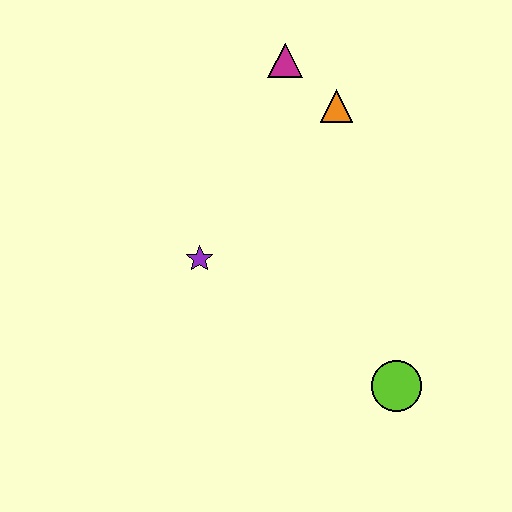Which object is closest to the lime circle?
The purple star is closest to the lime circle.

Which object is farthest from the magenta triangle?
The lime circle is farthest from the magenta triangle.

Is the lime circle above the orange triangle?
No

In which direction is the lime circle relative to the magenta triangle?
The lime circle is below the magenta triangle.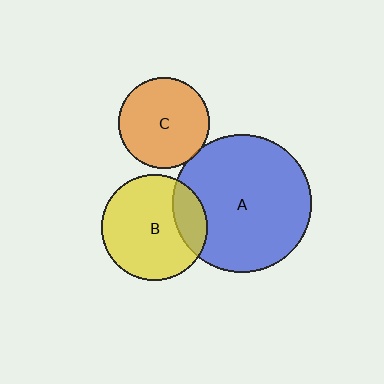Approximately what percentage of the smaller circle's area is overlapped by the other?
Approximately 5%.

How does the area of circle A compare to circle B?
Approximately 1.7 times.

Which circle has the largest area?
Circle A (blue).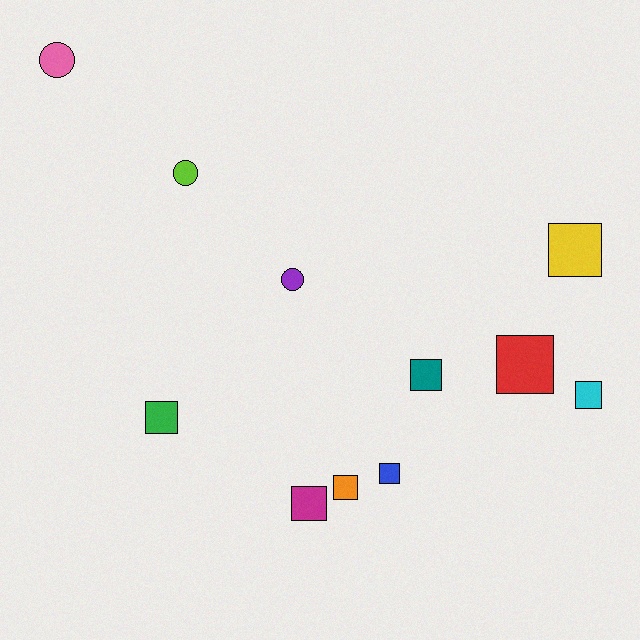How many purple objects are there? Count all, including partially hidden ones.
There is 1 purple object.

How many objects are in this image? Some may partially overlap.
There are 11 objects.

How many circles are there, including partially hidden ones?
There are 3 circles.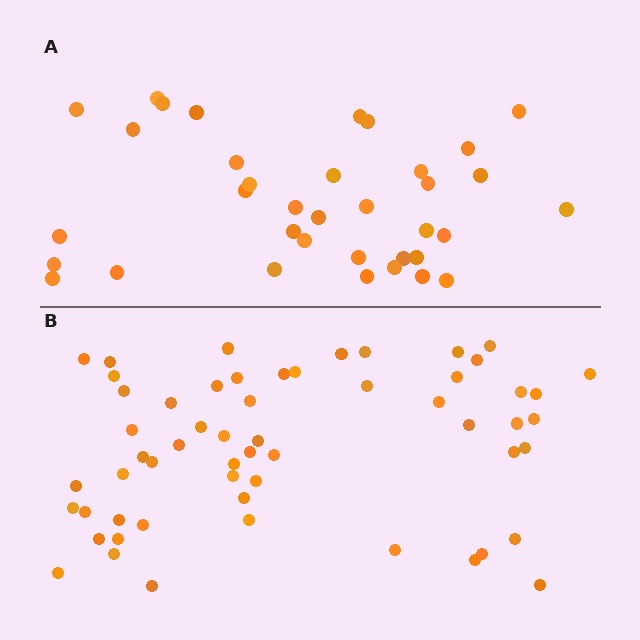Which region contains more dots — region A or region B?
Region B (the bottom region) has more dots.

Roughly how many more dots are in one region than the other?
Region B has approximately 20 more dots than region A.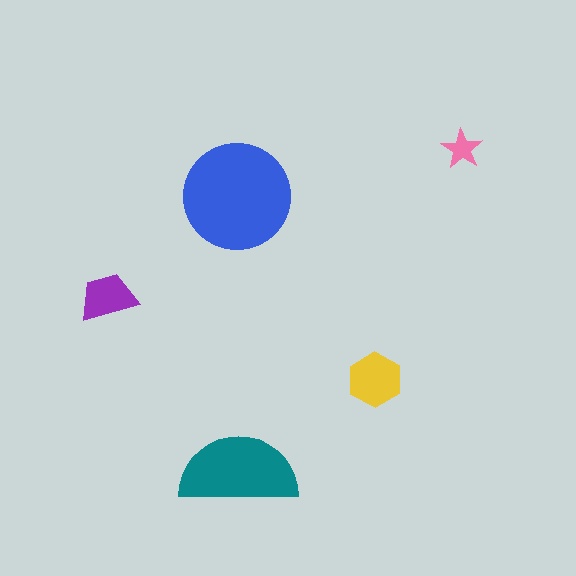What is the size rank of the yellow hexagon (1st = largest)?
3rd.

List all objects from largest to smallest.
The blue circle, the teal semicircle, the yellow hexagon, the purple trapezoid, the pink star.